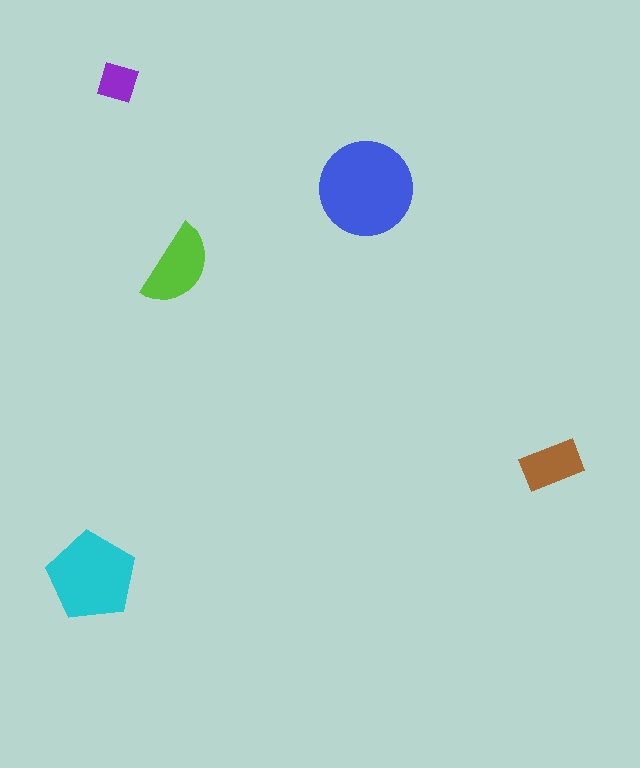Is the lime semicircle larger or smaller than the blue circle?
Smaller.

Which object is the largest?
The blue circle.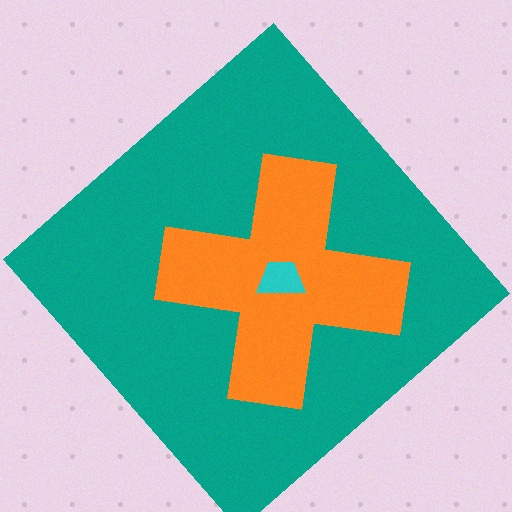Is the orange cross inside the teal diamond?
Yes.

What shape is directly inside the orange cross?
The cyan trapezoid.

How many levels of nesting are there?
3.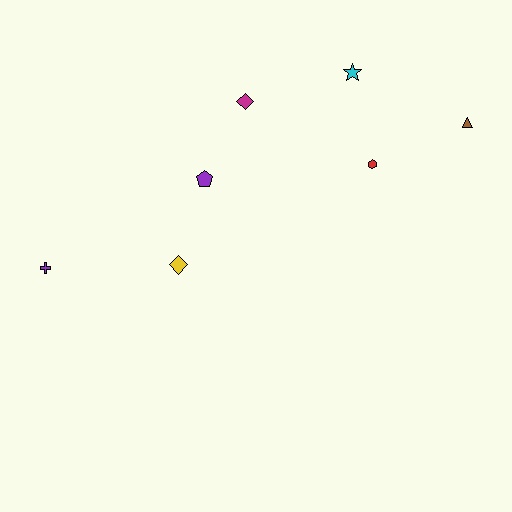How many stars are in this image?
There is 1 star.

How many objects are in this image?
There are 7 objects.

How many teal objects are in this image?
There are no teal objects.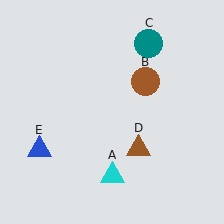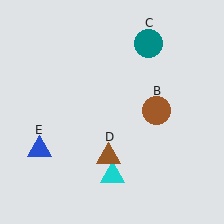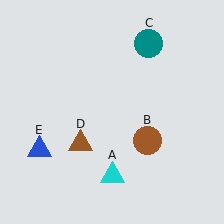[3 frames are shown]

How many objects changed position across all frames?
2 objects changed position: brown circle (object B), brown triangle (object D).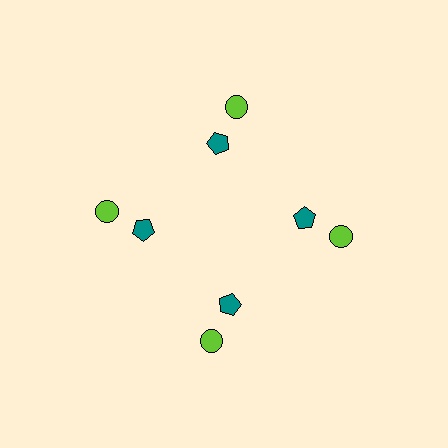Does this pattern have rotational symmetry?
Yes, this pattern has 4-fold rotational symmetry. It looks the same after rotating 90 degrees around the center.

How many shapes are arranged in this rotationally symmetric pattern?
There are 8 shapes, arranged in 4 groups of 2.